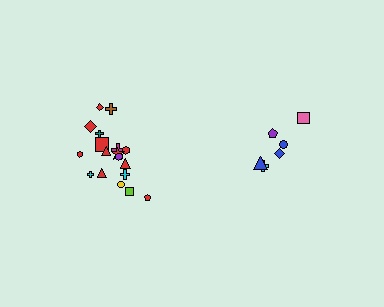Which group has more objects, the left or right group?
The left group.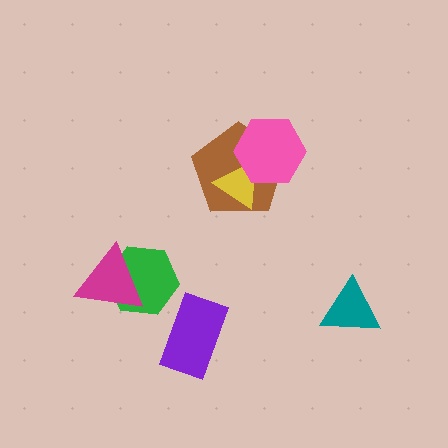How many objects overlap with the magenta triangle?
1 object overlaps with the magenta triangle.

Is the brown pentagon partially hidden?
Yes, it is partially covered by another shape.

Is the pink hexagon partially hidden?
No, no other shape covers it.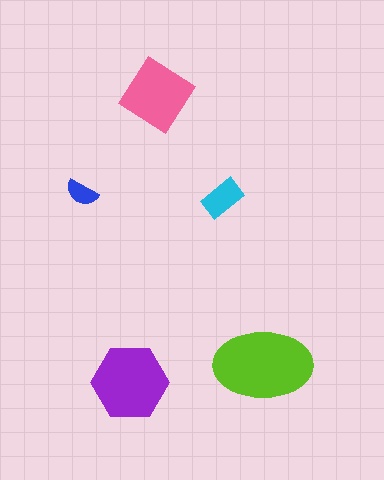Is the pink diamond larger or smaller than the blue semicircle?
Larger.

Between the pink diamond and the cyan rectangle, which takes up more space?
The pink diamond.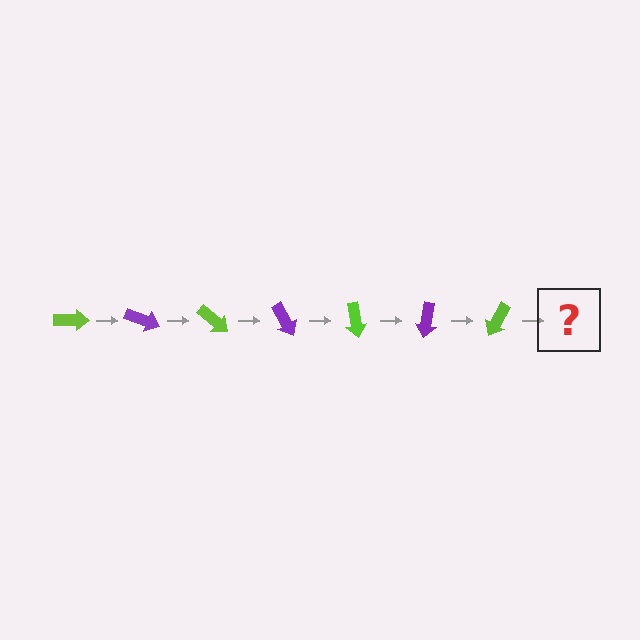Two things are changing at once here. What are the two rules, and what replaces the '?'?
The two rules are that it rotates 20 degrees each step and the color cycles through lime and purple. The '?' should be a purple arrow, rotated 140 degrees from the start.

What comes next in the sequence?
The next element should be a purple arrow, rotated 140 degrees from the start.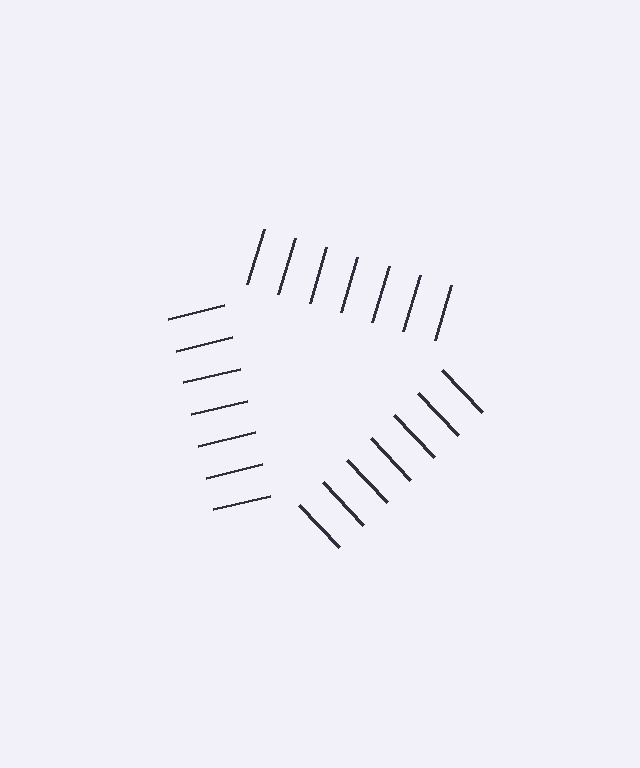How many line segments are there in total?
21 — 7 along each of the 3 edges.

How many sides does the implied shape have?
3 sides — the line-ends trace a triangle.